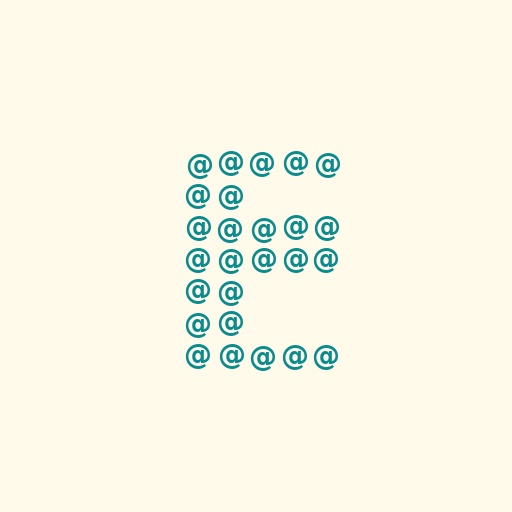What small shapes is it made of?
It is made of small at signs.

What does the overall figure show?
The overall figure shows the letter E.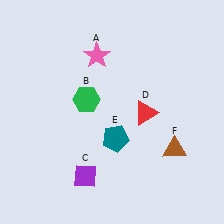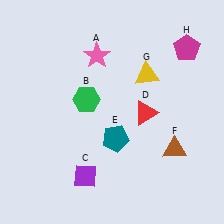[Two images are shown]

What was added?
A yellow triangle (G), a magenta pentagon (H) were added in Image 2.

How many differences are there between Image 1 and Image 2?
There are 2 differences between the two images.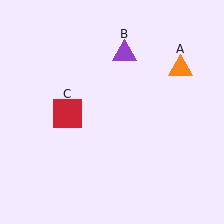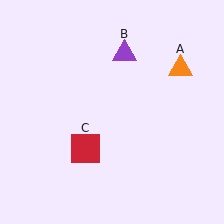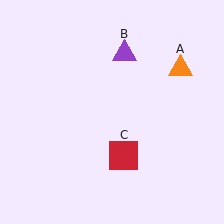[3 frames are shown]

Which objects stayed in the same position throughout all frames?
Orange triangle (object A) and purple triangle (object B) remained stationary.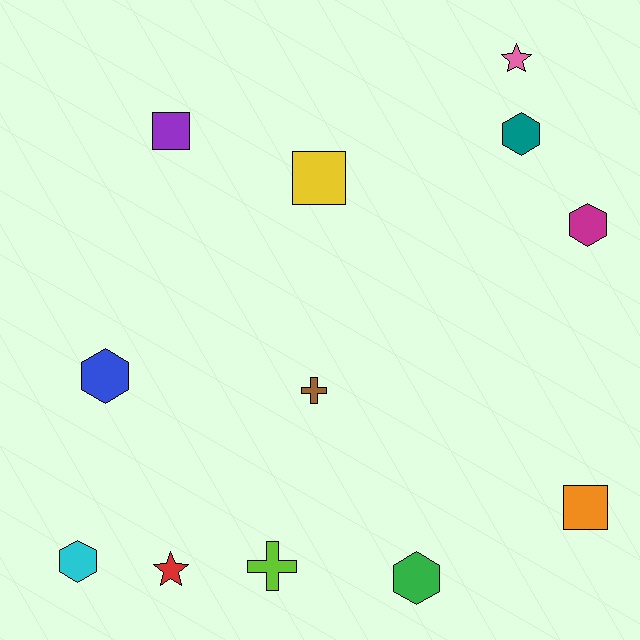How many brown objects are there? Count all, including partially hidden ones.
There is 1 brown object.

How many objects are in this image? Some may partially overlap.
There are 12 objects.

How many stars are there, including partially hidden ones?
There are 2 stars.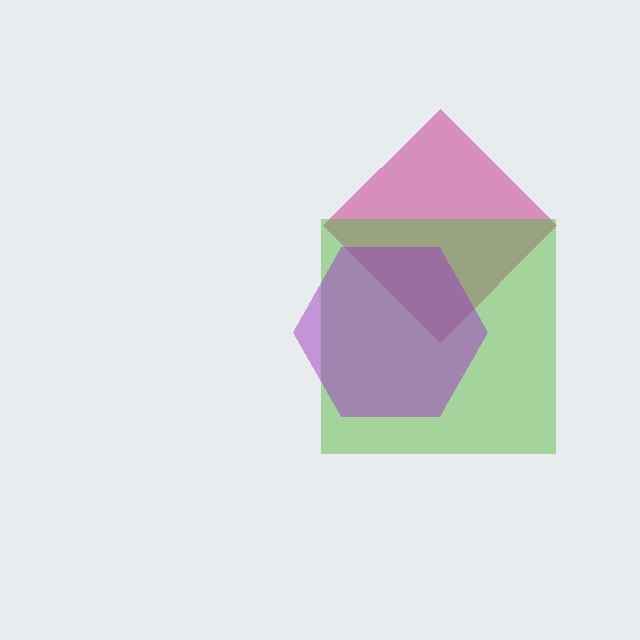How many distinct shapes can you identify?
There are 3 distinct shapes: a magenta diamond, a lime square, a purple hexagon.